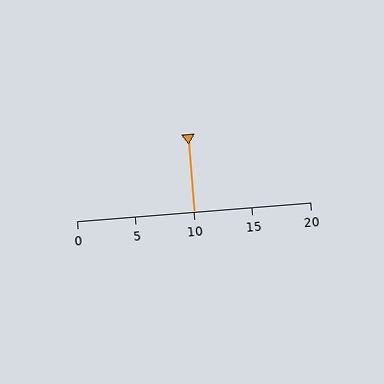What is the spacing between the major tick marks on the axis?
The major ticks are spaced 5 apart.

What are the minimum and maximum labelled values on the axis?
The axis runs from 0 to 20.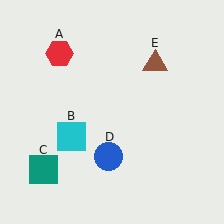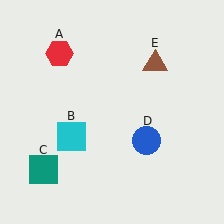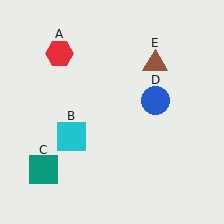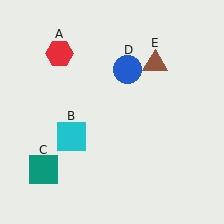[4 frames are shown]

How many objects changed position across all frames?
1 object changed position: blue circle (object D).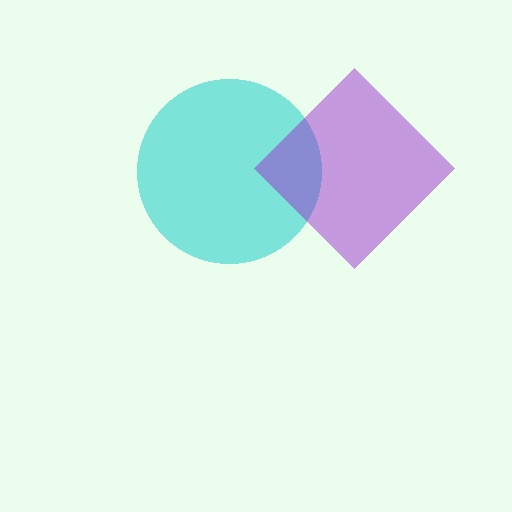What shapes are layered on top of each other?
The layered shapes are: a cyan circle, a purple diamond.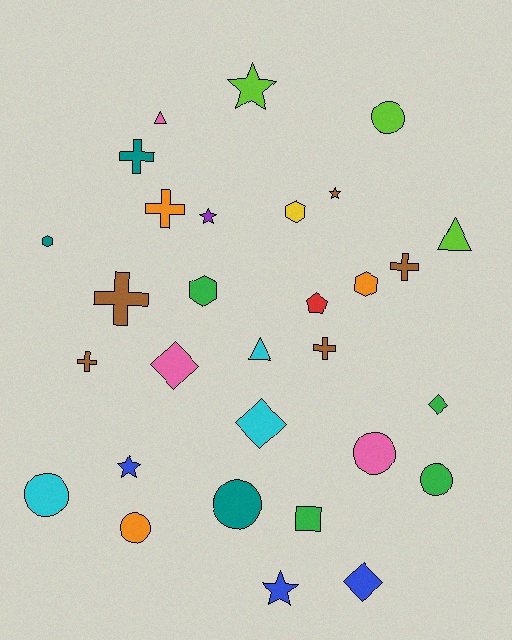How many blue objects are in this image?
There are 3 blue objects.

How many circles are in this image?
There are 6 circles.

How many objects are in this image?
There are 30 objects.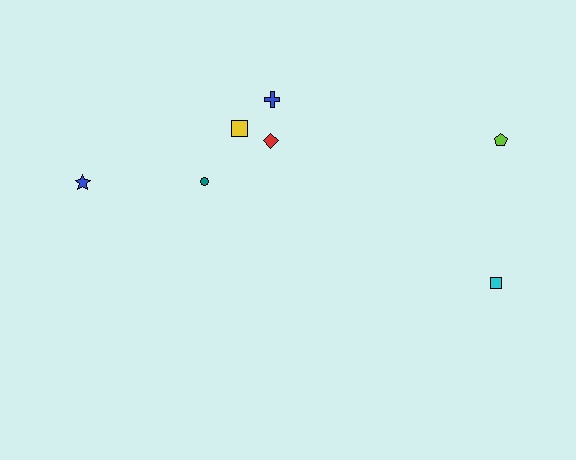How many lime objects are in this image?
There is 1 lime object.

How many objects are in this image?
There are 7 objects.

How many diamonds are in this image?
There is 1 diamond.